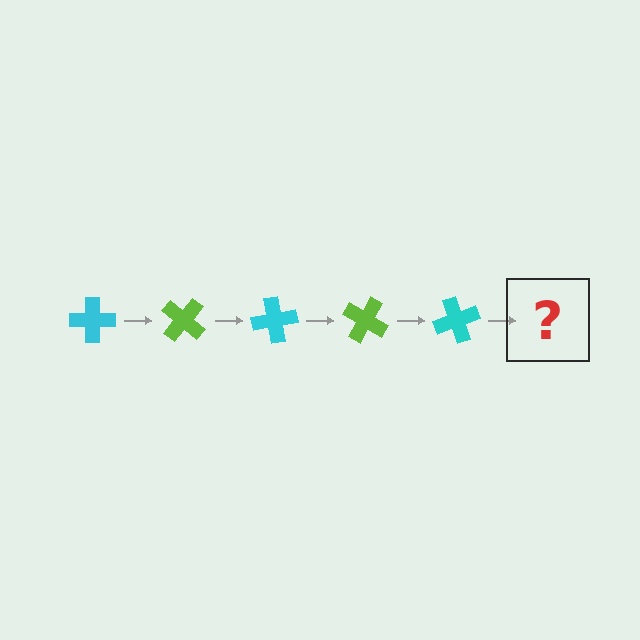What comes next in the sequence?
The next element should be a lime cross, rotated 200 degrees from the start.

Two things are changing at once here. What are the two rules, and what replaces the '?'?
The two rules are that it rotates 40 degrees each step and the color cycles through cyan and lime. The '?' should be a lime cross, rotated 200 degrees from the start.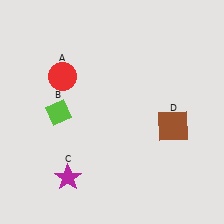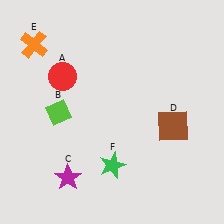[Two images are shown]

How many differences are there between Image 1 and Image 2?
There are 2 differences between the two images.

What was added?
An orange cross (E), a green star (F) were added in Image 2.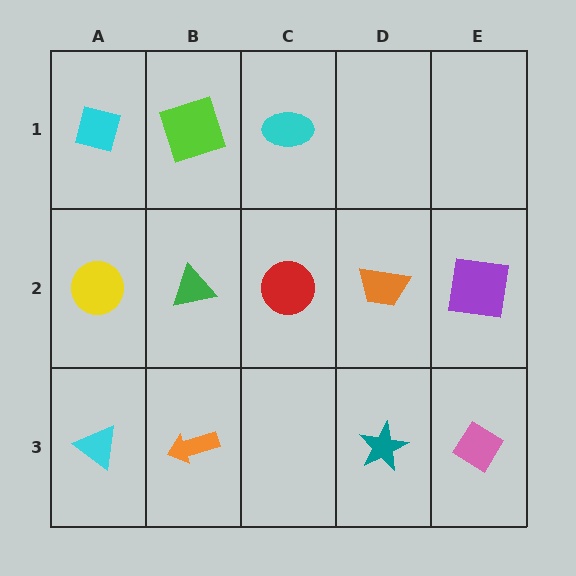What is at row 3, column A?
A cyan triangle.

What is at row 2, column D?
An orange trapezoid.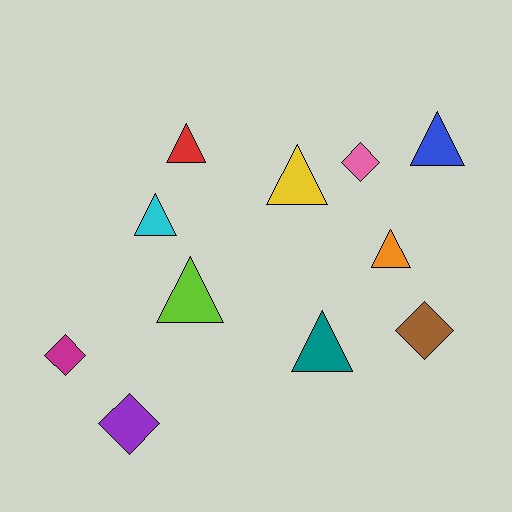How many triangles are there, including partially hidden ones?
There are 7 triangles.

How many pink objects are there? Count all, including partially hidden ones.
There is 1 pink object.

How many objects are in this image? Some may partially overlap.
There are 11 objects.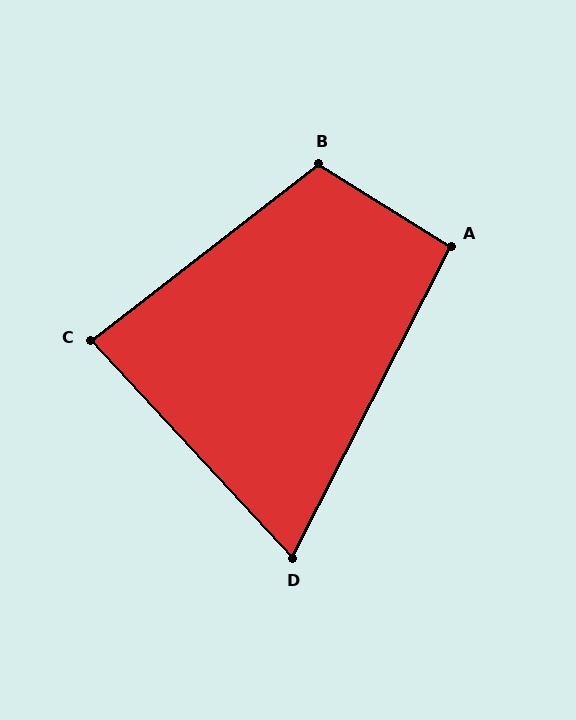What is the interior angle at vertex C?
Approximately 85 degrees (acute).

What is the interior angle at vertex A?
Approximately 95 degrees (obtuse).